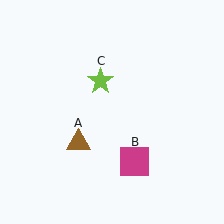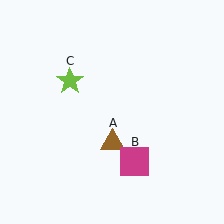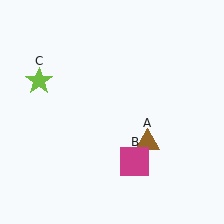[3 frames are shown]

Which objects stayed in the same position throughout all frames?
Magenta square (object B) remained stationary.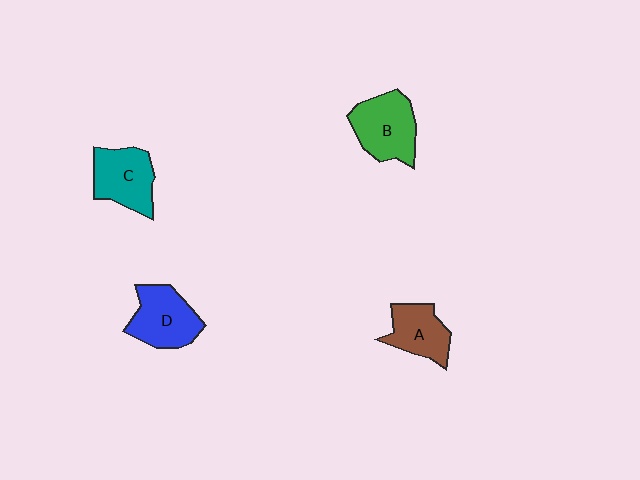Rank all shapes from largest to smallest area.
From largest to smallest: B (green), D (blue), C (teal), A (brown).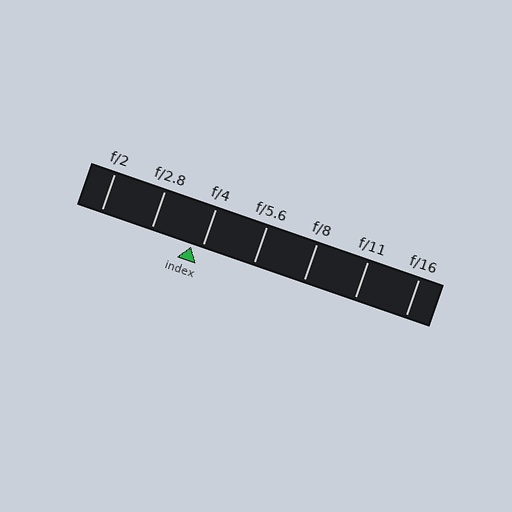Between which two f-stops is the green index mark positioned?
The index mark is between f/2.8 and f/4.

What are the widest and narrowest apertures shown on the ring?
The widest aperture shown is f/2 and the narrowest is f/16.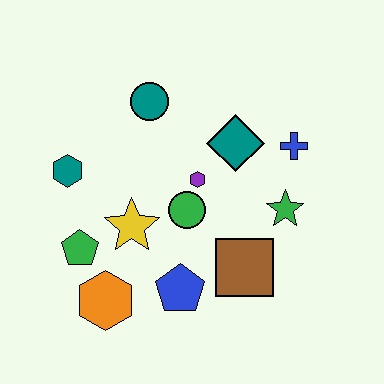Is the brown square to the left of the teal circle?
No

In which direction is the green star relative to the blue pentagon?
The green star is to the right of the blue pentagon.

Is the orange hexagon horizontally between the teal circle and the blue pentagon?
No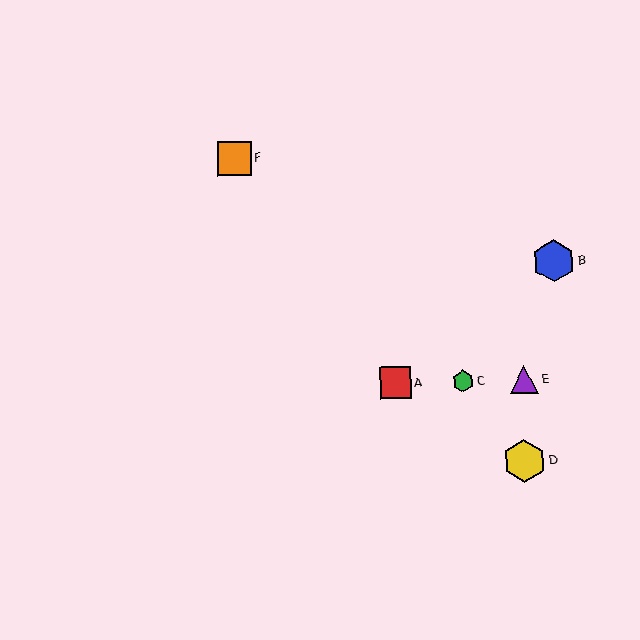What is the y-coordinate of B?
Object B is at y≈261.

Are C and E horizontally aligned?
Yes, both are at y≈381.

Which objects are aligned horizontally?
Objects A, C, E are aligned horizontally.